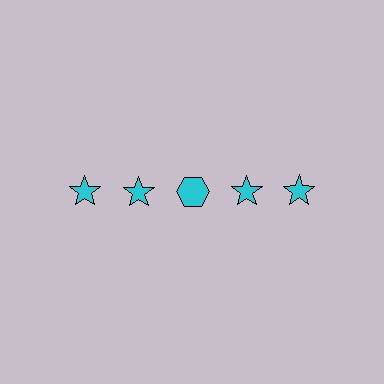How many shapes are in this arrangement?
There are 5 shapes arranged in a grid pattern.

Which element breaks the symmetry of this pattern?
The cyan hexagon in the top row, center column breaks the symmetry. All other shapes are cyan stars.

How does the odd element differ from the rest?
It has a different shape: hexagon instead of star.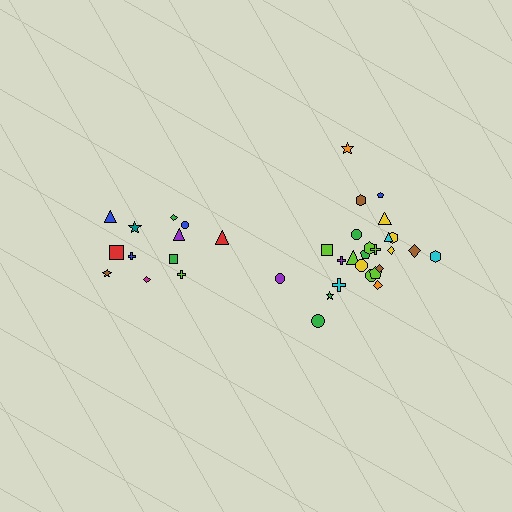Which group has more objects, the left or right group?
The right group.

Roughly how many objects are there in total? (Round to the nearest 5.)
Roughly 35 objects in total.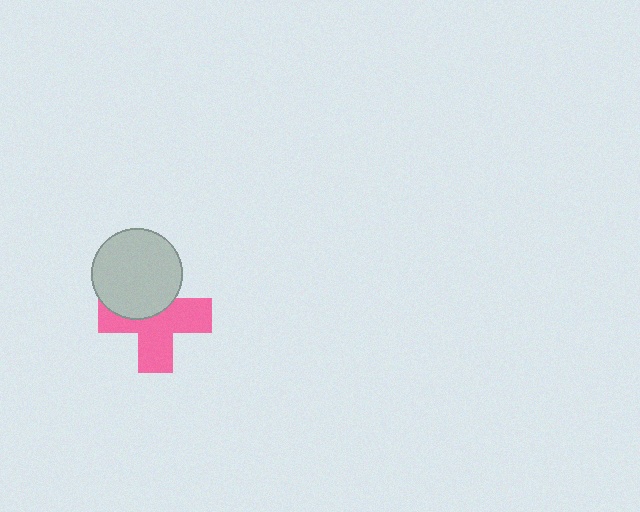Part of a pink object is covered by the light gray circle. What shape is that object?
It is a cross.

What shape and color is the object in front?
The object in front is a light gray circle.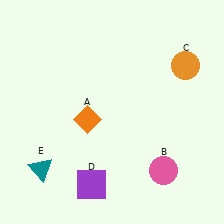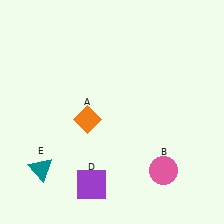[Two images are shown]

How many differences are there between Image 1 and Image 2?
There is 1 difference between the two images.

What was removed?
The orange circle (C) was removed in Image 2.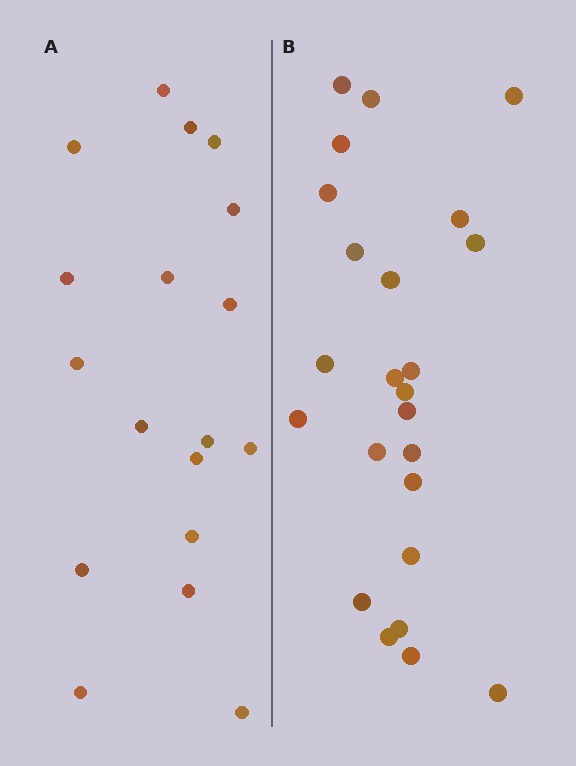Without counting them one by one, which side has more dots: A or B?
Region B (the right region) has more dots.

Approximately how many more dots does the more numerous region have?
Region B has about 6 more dots than region A.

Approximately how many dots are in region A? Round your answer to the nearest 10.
About 20 dots. (The exact count is 18, which rounds to 20.)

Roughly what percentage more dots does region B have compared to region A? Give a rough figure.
About 35% more.